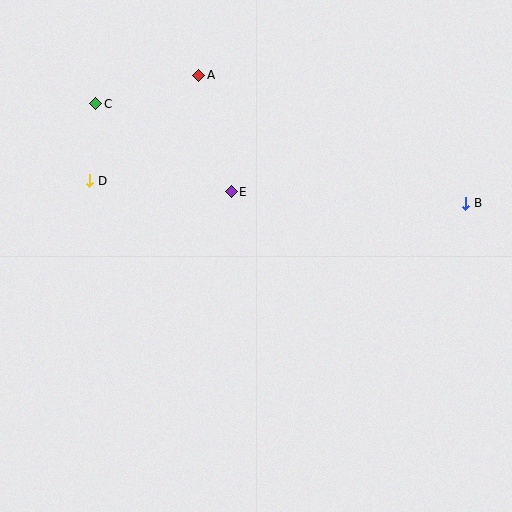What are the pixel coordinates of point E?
Point E is at (231, 192).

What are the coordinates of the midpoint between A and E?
The midpoint between A and E is at (215, 133).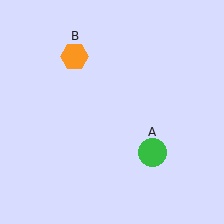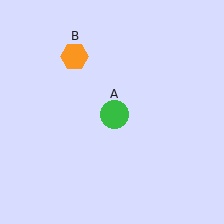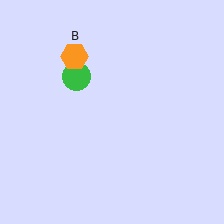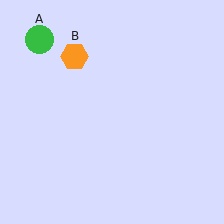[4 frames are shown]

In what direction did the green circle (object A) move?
The green circle (object A) moved up and to the left.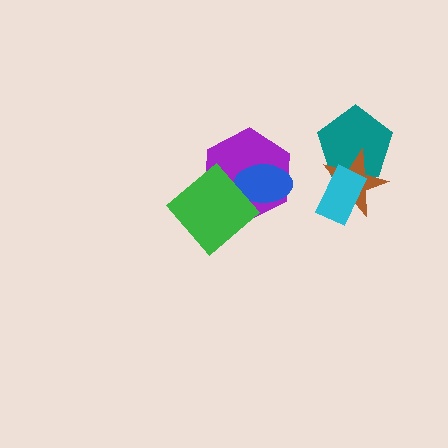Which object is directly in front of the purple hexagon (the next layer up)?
The blue ellipse is directly in front of the purple hexagon.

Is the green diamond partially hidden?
No, no other shape covers it.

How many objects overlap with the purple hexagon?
2 objects overlap with the purple hexagon.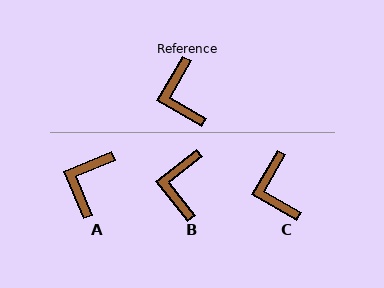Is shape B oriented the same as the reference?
No, it is off by about 22 degrees.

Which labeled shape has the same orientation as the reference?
C.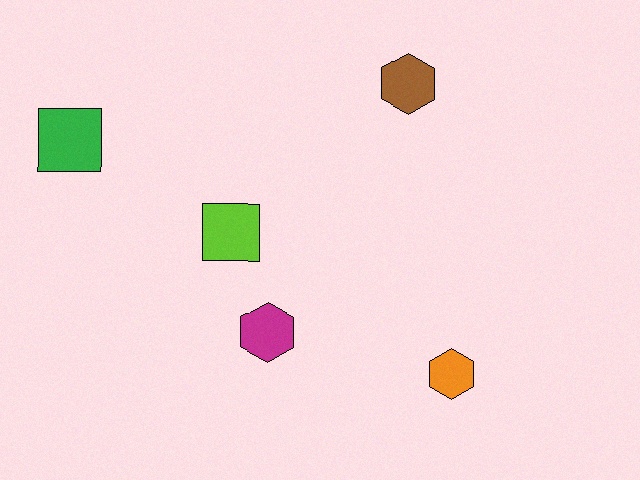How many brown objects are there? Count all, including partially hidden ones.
There is 1 brown object.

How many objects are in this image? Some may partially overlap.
There are 5 objects.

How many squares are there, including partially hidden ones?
There are 2 squares.